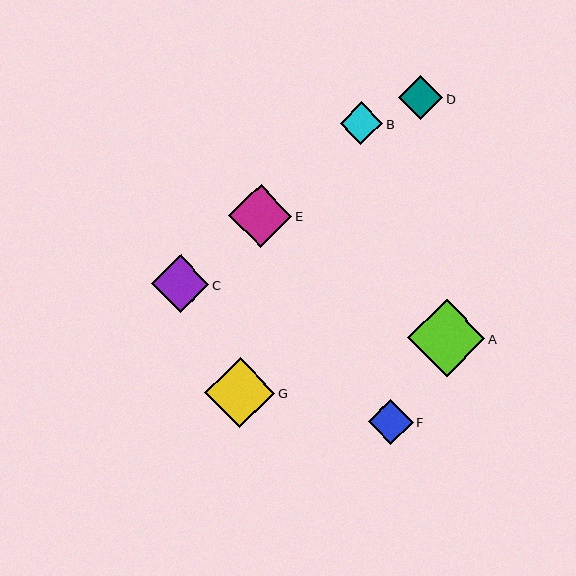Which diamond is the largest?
Diamond A is the largest with a size of approximately 78 pixels.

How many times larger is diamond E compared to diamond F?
Diamond E is approximately 1.4 times the size of diamond F.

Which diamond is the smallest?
Diamond B is the smallest with a size of approximately 43 pixels.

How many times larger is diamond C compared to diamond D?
Diamond C is approximately 1.3 times the size of diamond D.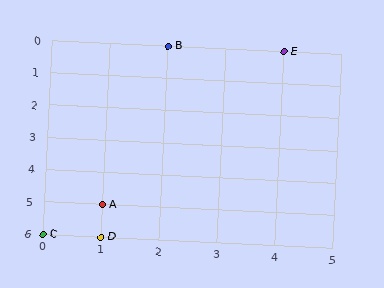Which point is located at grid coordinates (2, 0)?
Point B is at (2, 0).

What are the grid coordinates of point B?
Point B is at grid coordinates (2, 0).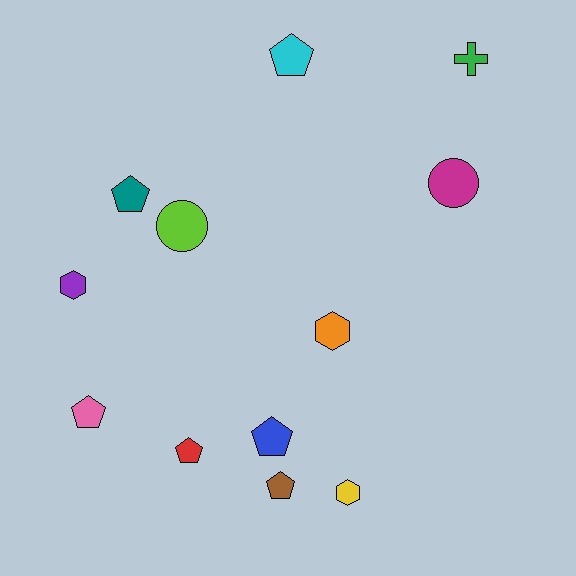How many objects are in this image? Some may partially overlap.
There are 12 objects.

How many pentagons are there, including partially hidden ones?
There are 6 pentagons.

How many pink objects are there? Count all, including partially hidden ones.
There is 1 pink object.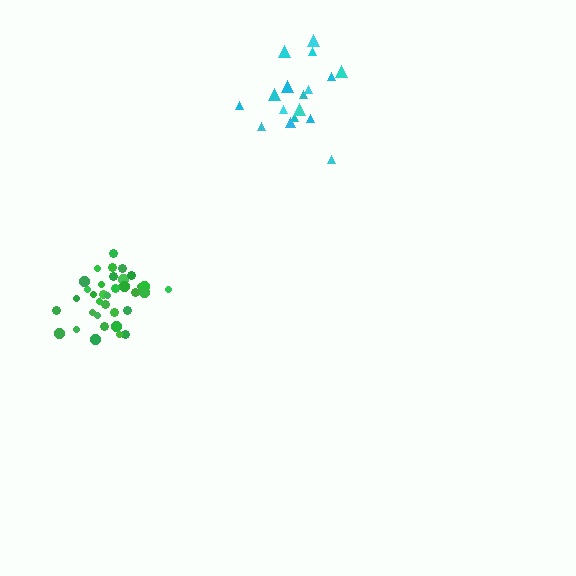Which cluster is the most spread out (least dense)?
Cyan.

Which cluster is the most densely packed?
Green.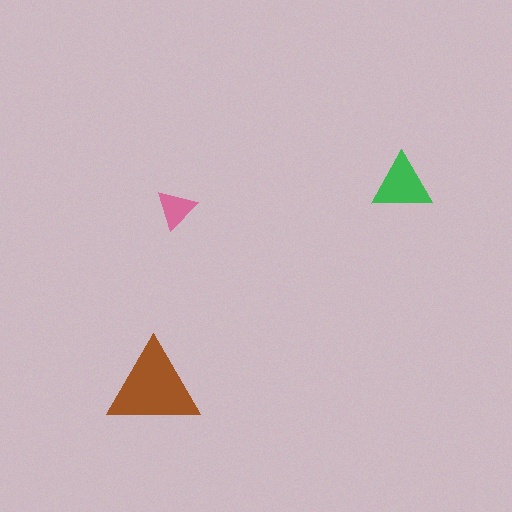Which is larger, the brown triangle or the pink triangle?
The brown one.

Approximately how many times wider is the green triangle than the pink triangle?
About 1.5 times wider.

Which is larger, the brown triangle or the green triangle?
The brown one.